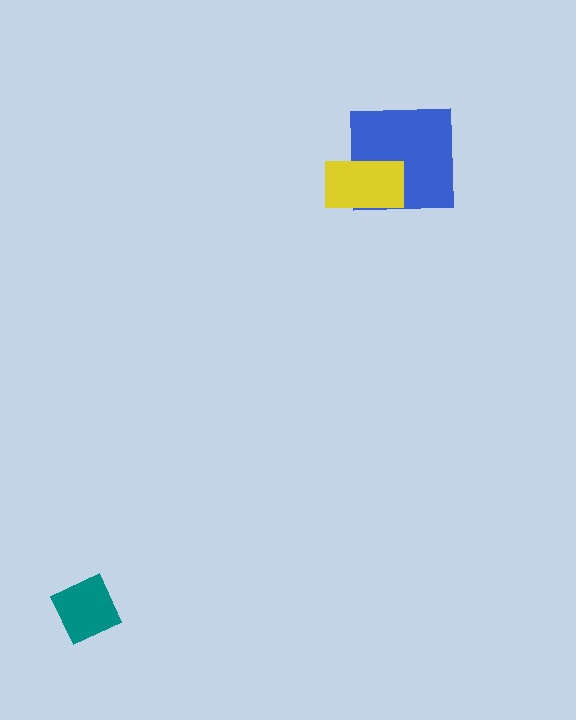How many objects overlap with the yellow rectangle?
1 object overlaps with the yellow rectangle.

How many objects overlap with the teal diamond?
0 objects overlap with the teal diamond.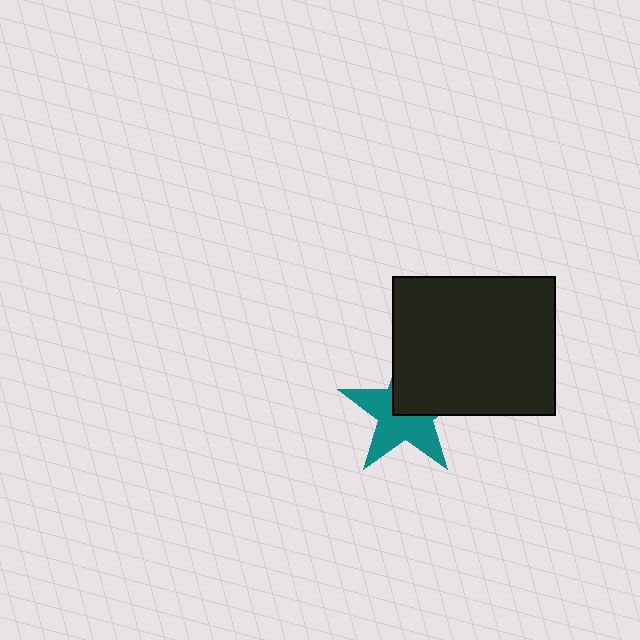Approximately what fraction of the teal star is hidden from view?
Roughly 43% of the teal star is hidden behind the black rectangle.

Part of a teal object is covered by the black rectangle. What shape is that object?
It is a star.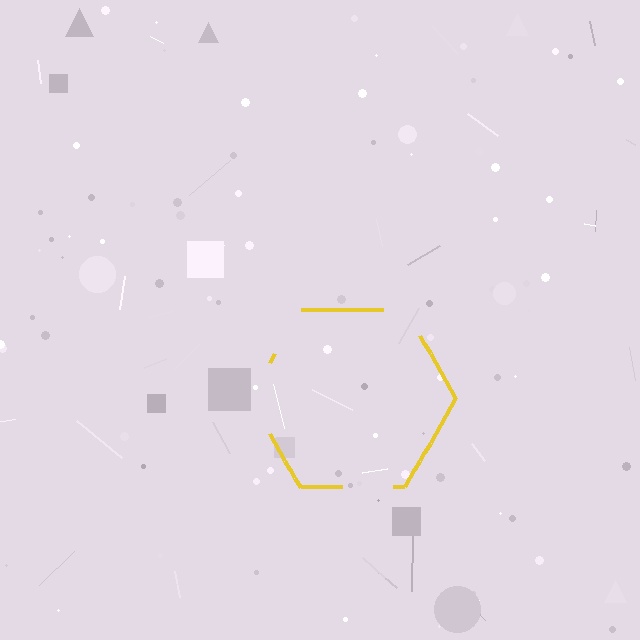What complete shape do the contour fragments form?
The contour fragments form a hexagon.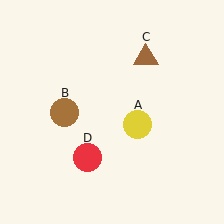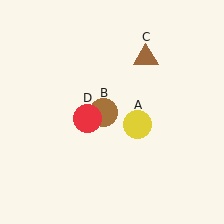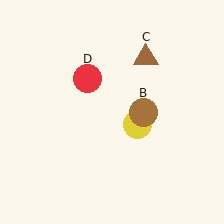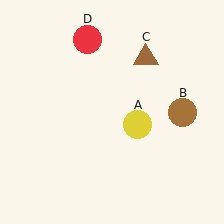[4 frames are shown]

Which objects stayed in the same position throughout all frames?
Yellow circle (object A) and brown triangle (object C) remained stationary.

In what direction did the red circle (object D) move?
The red circle (object D) moved up.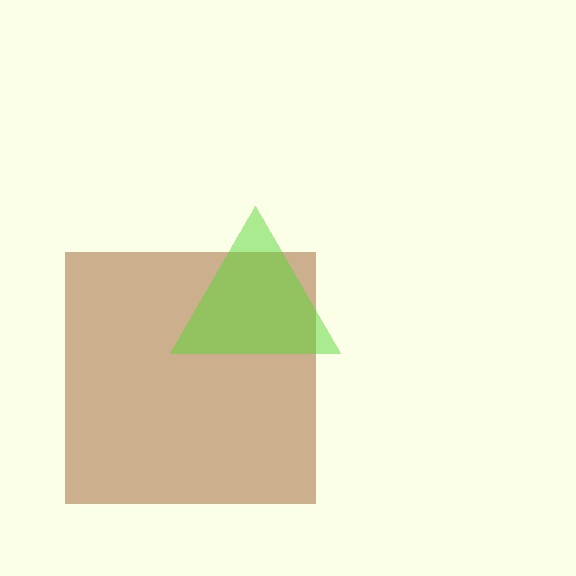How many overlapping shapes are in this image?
There are 2 overlapping shapes in the image.